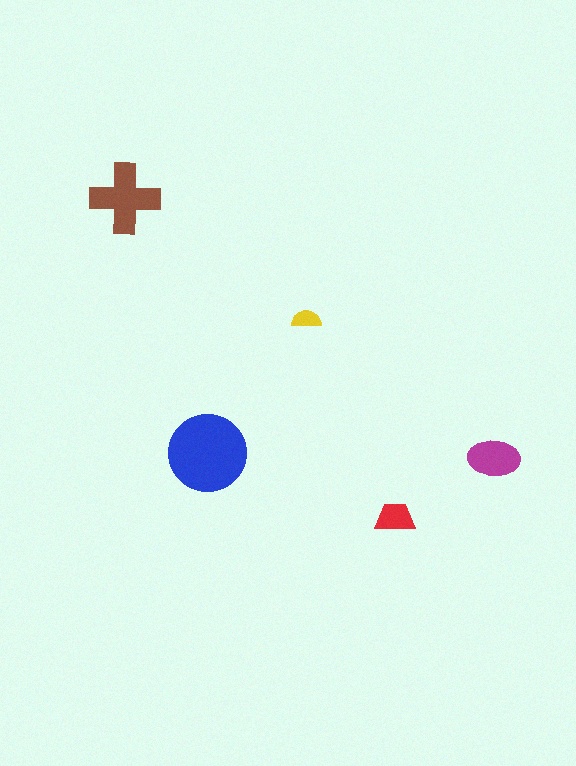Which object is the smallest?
The yellow semicircle.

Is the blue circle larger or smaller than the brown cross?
Larger.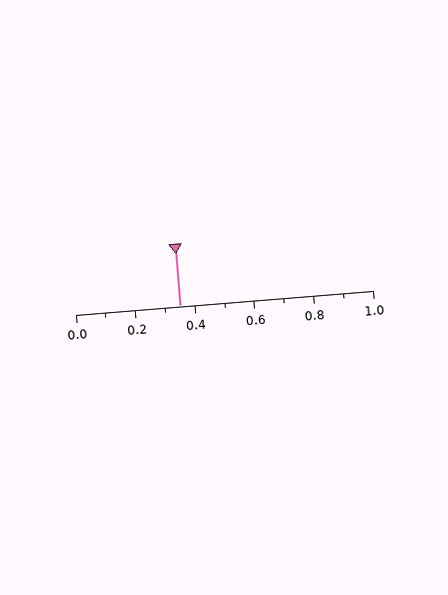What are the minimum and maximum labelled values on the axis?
The axis runs from 0.0 to 1.0.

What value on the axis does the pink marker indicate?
The marker indicates approximately 0.35.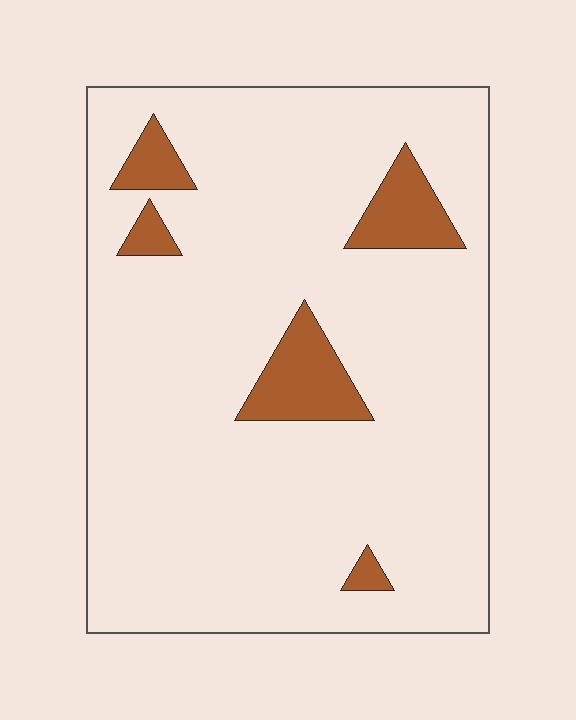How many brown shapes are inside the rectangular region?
5.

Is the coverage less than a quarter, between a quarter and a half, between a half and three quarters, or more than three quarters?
Less than a quarter.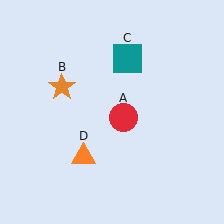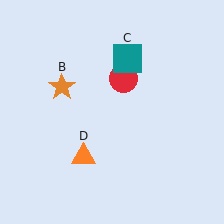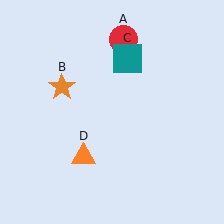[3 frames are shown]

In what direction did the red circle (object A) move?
The red circle (object A) moved up.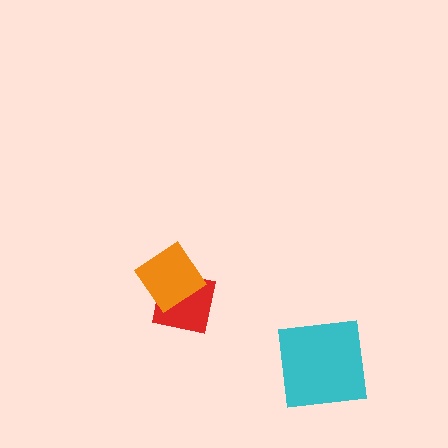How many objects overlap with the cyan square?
0 objects overlap with the cyan square.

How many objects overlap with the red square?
1 object overlaps with the red square.